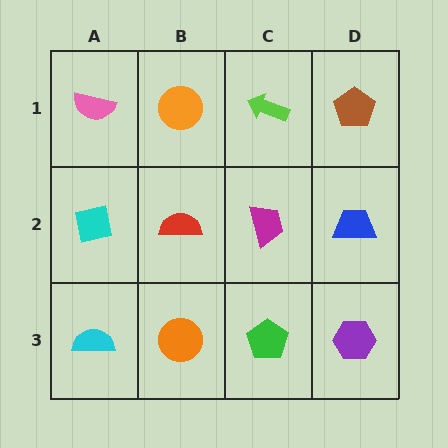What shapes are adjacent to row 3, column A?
A cyan square (row 2, column A), an orange circle (row 3, column B).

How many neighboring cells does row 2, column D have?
3.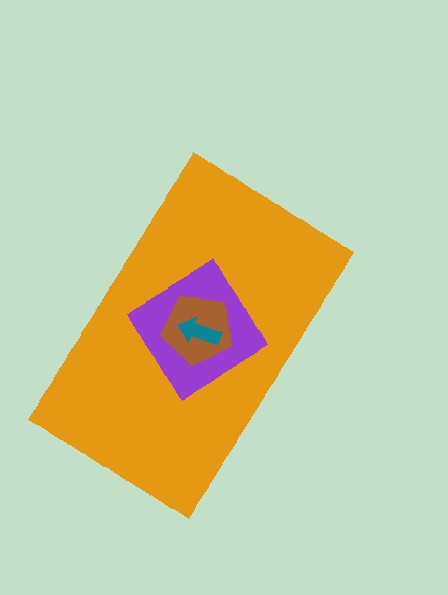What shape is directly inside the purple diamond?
The brown pentagon.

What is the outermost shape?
The orange rectangle.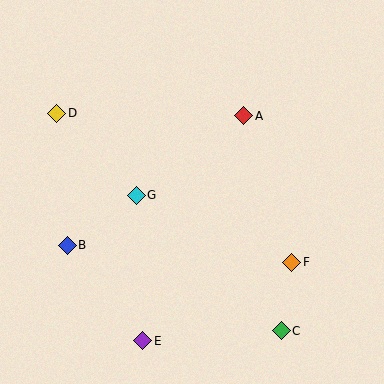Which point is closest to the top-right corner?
Point A is closest to the top-right corner.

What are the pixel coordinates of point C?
Point C is at (281, 331).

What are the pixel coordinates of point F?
Point F is at (292, 262).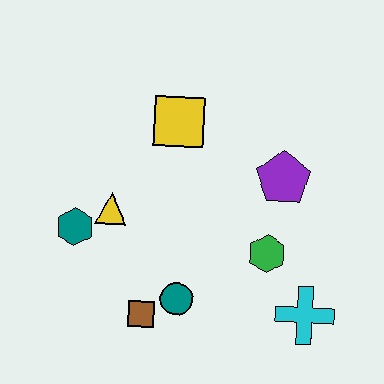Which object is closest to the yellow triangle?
The teal hexagon is closest to the yellow triangle.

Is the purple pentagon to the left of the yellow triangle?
No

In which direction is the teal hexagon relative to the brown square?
The teal hexagon is above the brown square.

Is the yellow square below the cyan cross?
No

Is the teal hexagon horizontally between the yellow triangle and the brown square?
No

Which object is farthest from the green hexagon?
The teal hexagon is farthest from the green hexagon.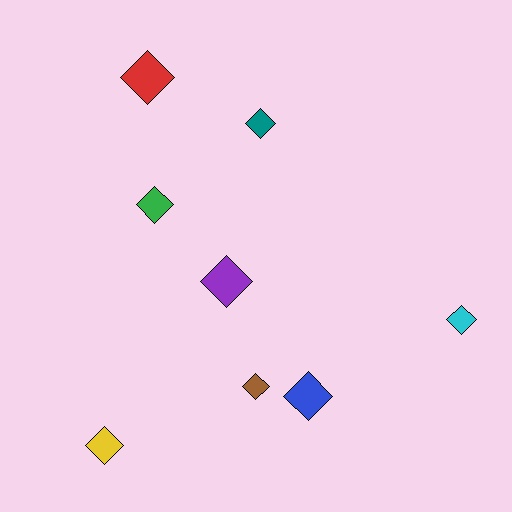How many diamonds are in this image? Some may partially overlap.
There are 8 diamonds.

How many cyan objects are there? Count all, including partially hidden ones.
There is 1 cyan object.